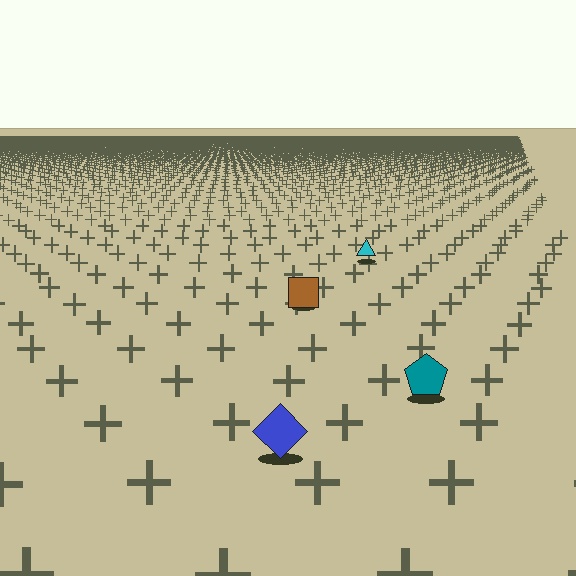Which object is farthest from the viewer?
The cyan triangle is farthest from the viewer. It appears smaller and the ground texture around it is denser.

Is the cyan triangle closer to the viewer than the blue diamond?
No. The blue diamond is closer — you can tell from the texture gradient: the ground texture is coarser near it.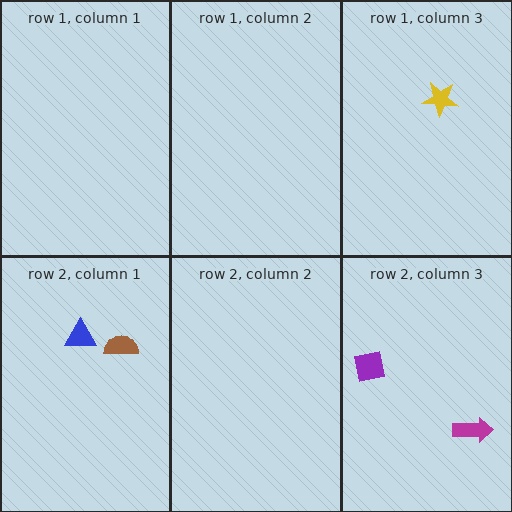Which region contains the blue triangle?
The row 2, column 1 region.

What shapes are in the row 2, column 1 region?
The blue triangle, the brown semicircle.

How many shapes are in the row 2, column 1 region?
2.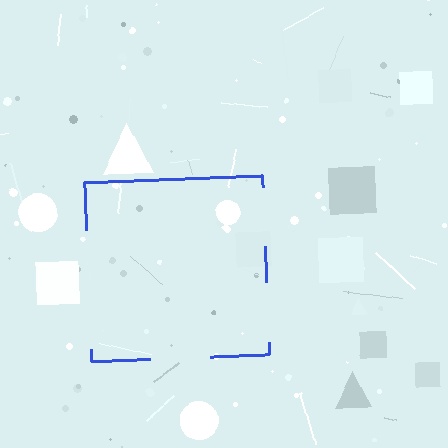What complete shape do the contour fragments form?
The contour fragments form a square.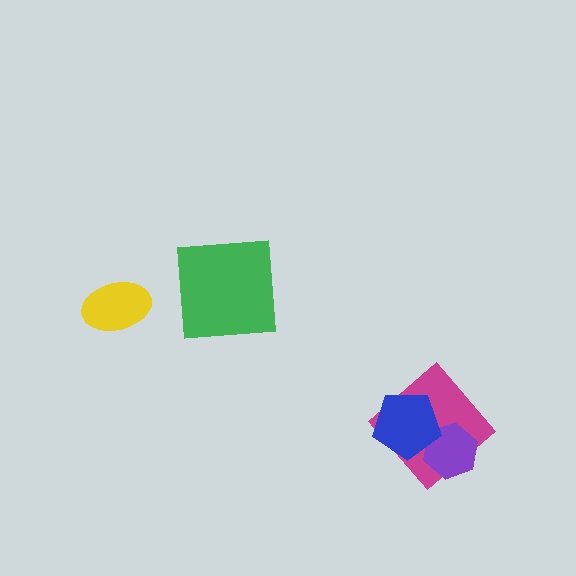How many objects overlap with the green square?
0 objects overlap with the green square.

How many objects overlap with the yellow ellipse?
0 objects overlap with the yellow ellipse.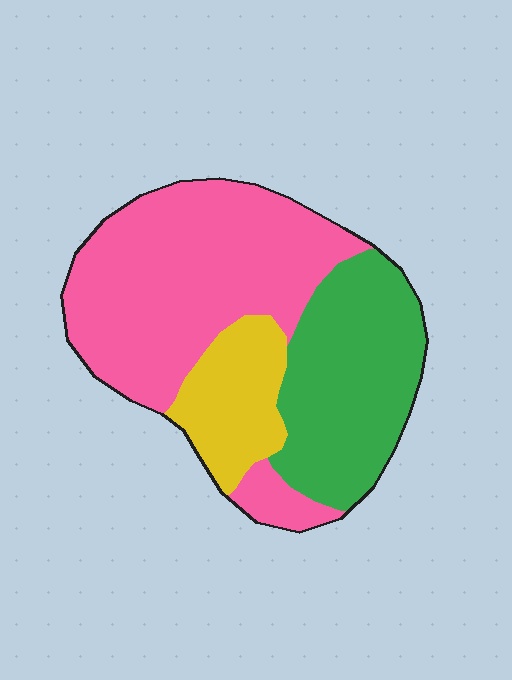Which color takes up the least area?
Yellow, at roughly 15%.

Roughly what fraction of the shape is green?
Green covers roughly 30% of the shape.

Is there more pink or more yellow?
Pink.